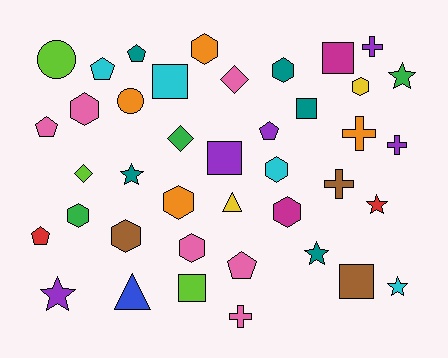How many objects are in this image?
There are 40 objects.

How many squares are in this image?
There are 6 squares.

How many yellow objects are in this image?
There are 2 yellow objects.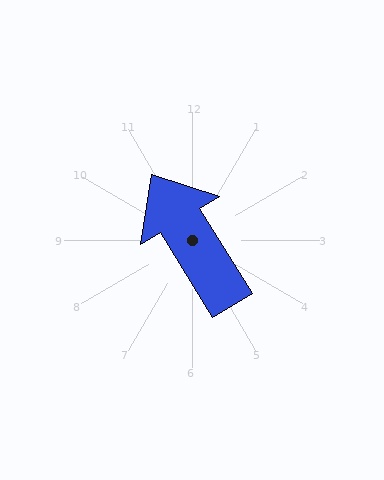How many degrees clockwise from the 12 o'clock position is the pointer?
Approximately 328 degrees.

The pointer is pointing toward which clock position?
Roughly 11 o'clock.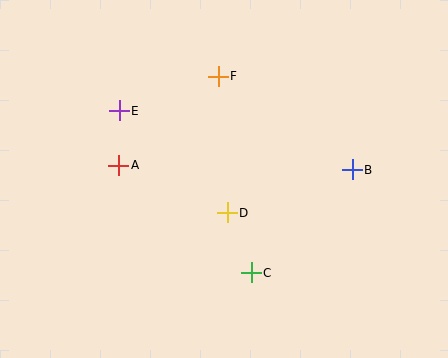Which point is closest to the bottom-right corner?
Point B is closest to the bottom-right corner.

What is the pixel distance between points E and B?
The distance between E and B is 241 pixels.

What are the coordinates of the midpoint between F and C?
The midpoint between F and C is at (235, 175).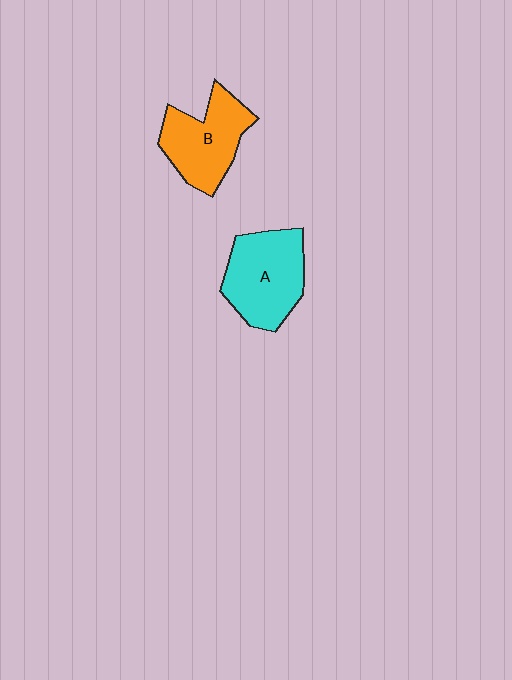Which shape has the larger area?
Shape A (cyan).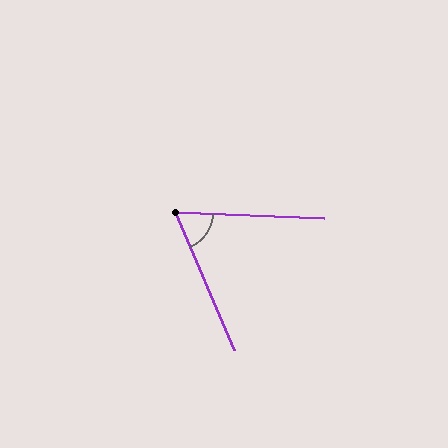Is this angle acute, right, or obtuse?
It is acute.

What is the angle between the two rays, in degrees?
Approximately 64 degrees.